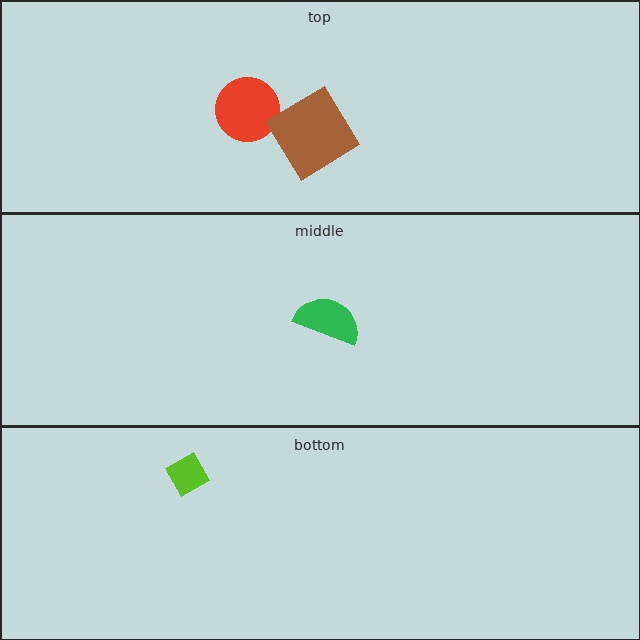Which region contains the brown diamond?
The top region.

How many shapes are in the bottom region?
1.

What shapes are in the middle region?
The green semicircle.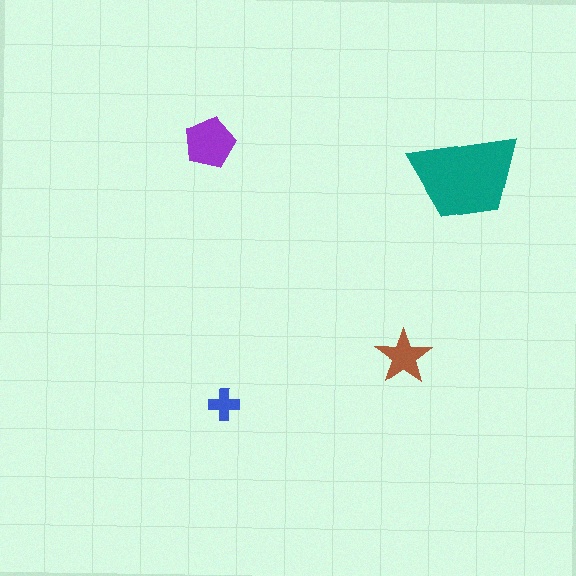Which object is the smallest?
The blue cross.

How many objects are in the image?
There are 4 objects in the image.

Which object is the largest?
The teal trapezoid.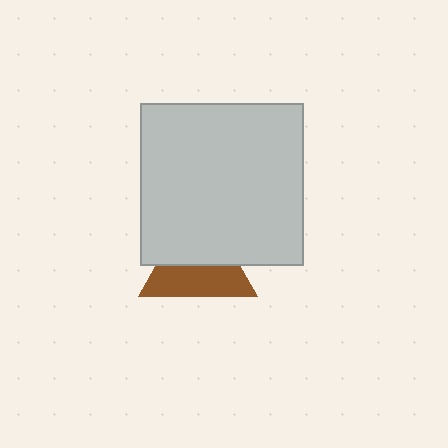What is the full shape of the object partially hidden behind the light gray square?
The partially hidden object is a brown triangle.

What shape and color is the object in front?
The object in front is a light gray square.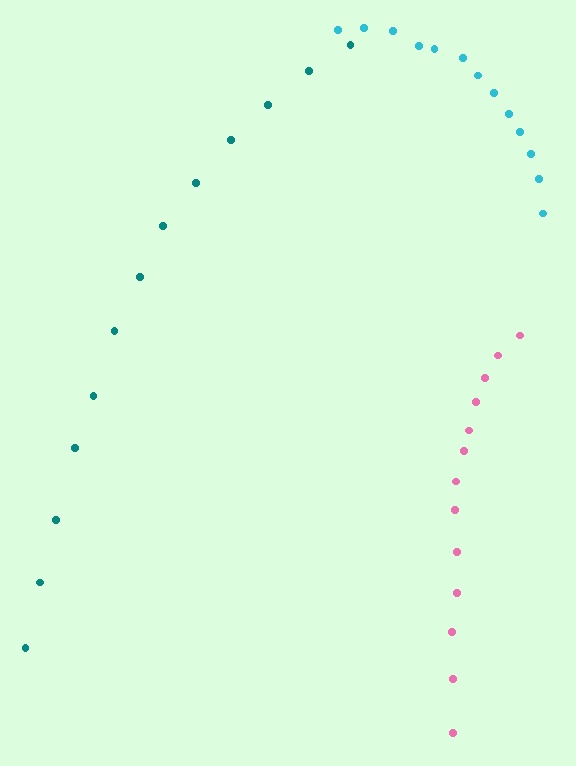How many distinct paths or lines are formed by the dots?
There are 3 distinct paths.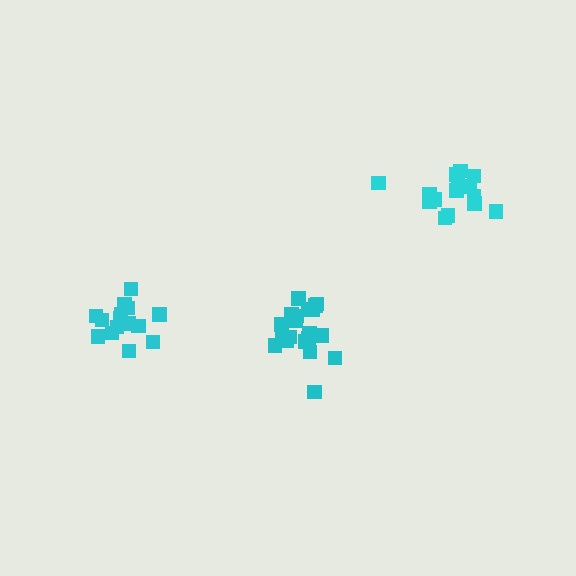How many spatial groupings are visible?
There are 3 spatial groupings.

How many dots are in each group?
Group 1: 20 dots, Group 2: 17 dots, Group 3: 15 dots (52 total).